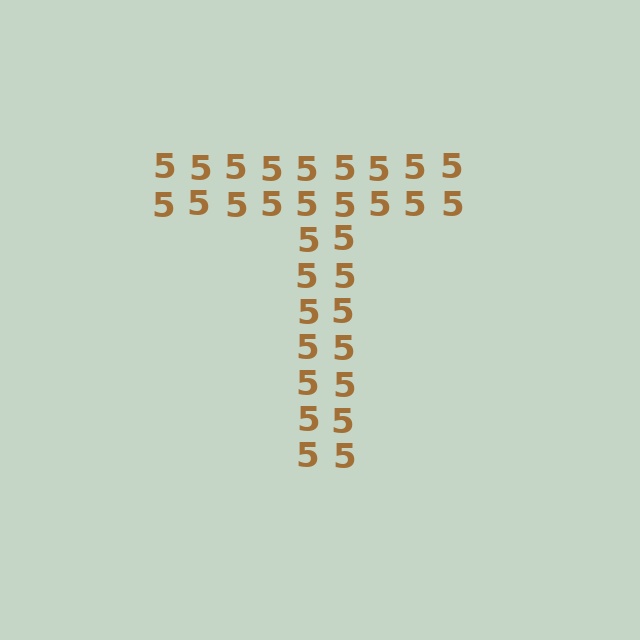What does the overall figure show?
The overall figure shows the letter T.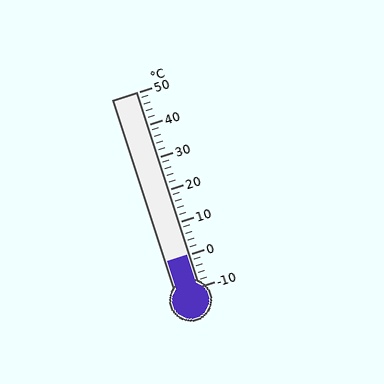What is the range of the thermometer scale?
The thermometer scale ranges from -10°C to 50°C.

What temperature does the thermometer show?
The thermometer shows approximately 0°C.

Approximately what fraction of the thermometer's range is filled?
The thermometer is filled to approximately 15% of its range.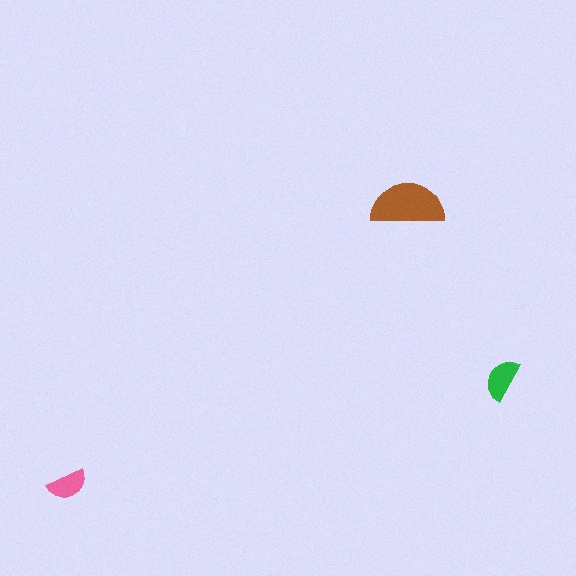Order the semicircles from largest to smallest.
the brown one, the green one, the pink one.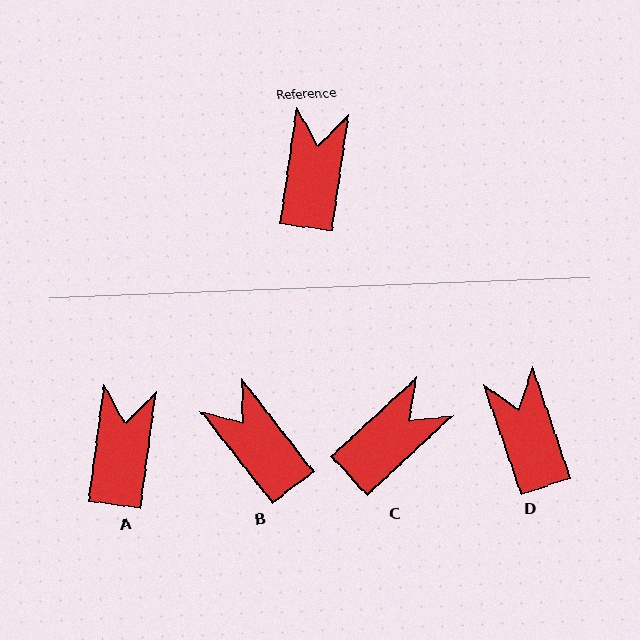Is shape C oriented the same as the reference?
No, it is off by about 40 degrees.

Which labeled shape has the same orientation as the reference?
A.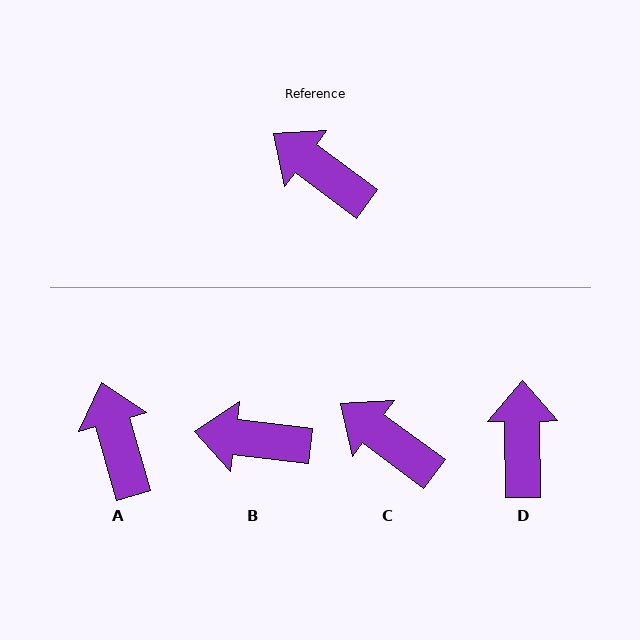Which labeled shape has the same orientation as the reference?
C.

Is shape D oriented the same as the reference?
No, it is off by about 53 degrees.